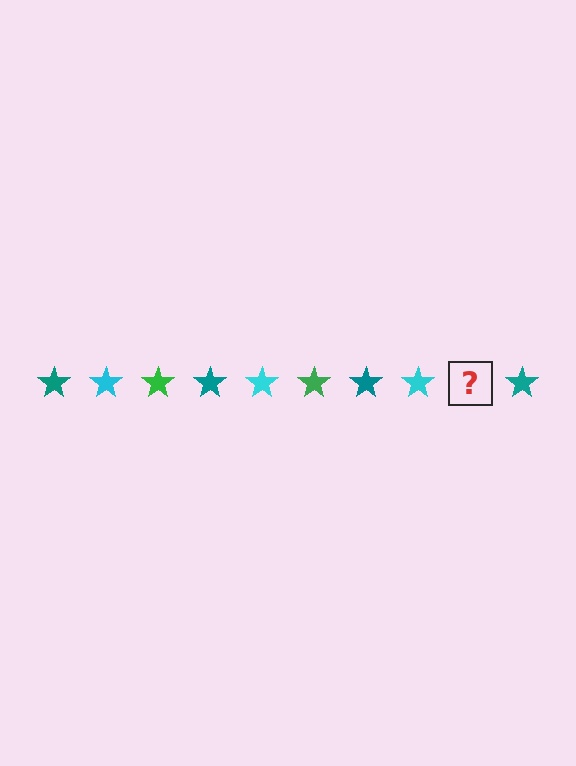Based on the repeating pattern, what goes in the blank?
The blank should be a green star.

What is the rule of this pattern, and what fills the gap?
The rule is that the pattern cycles through teal, cyan, green stars. The gap should be filled with a green star.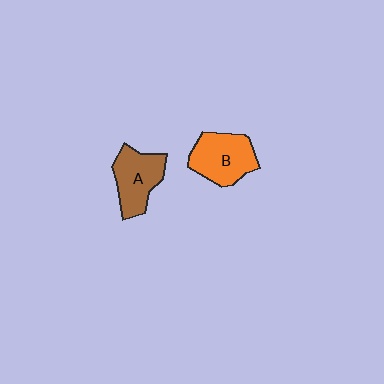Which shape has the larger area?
Shape B (orange).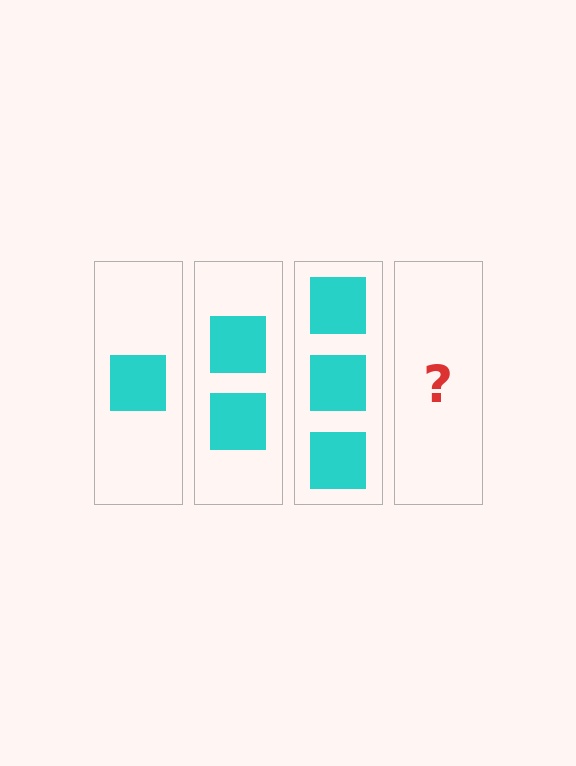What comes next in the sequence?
The next element should be 4 squares.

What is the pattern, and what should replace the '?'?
The pattern is that each step adds one more square. The '?' should be 4 squares.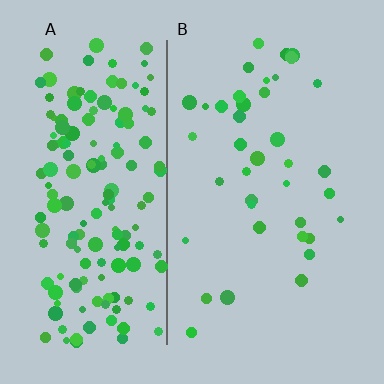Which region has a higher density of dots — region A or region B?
A (the left).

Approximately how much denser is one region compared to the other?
Approximately 4.2× — region A over region B.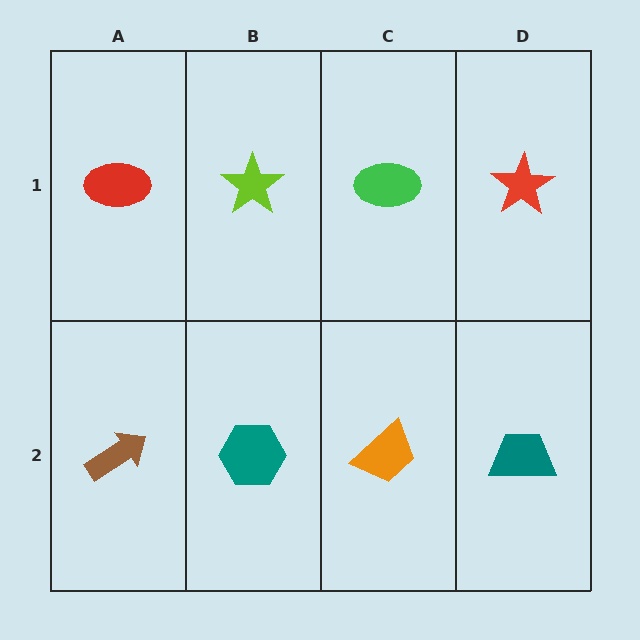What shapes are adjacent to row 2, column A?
A red ellipse (row 1, column A), a teal hexagon (row 2, column B).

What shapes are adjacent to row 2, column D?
A red star (row 1, column D), an orange trapezoid (row 2, column C).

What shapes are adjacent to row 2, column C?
A green ellipse (row 1, column C), a teal hexagon (row 2, column B), a teal trapezoid (row 2, column D).